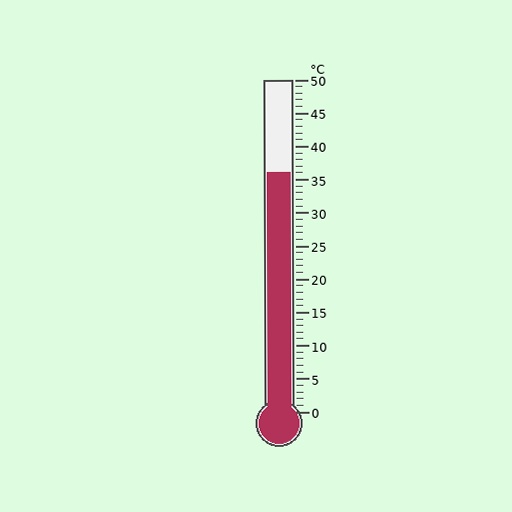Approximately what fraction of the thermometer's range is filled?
The thermometer is filled to approximately 70% of its range.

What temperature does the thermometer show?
The thermometer shows approximately 36°C.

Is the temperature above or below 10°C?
The temperature is above 10°C.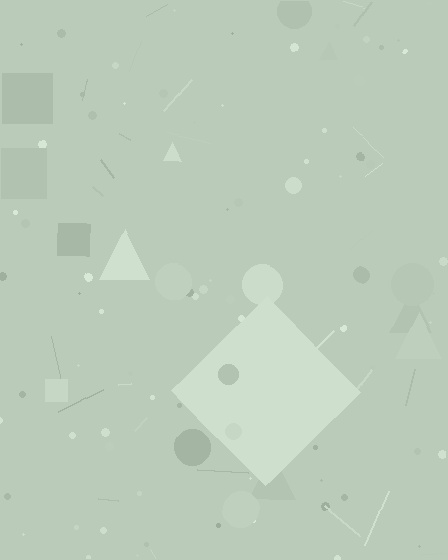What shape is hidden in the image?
A diamond is hidden in the image.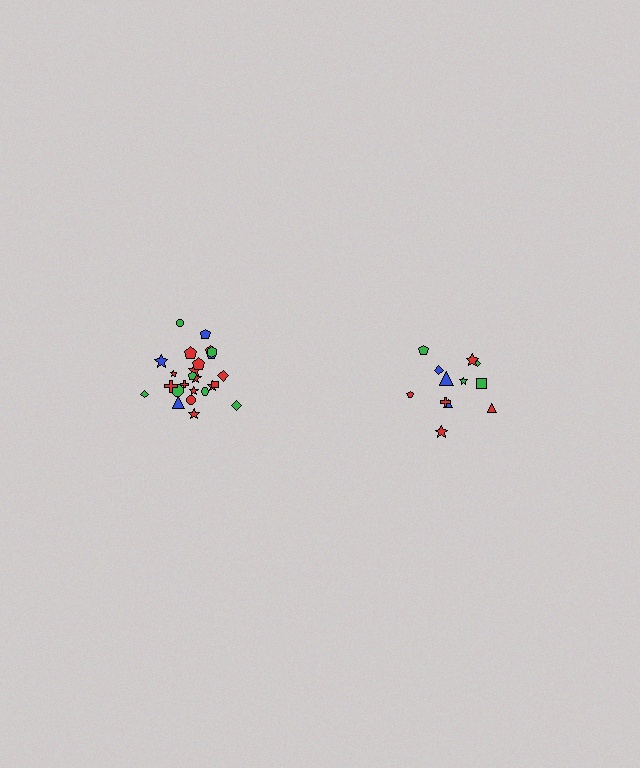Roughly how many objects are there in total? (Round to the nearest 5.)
Roughly 35 objects in total.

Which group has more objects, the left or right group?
The left group.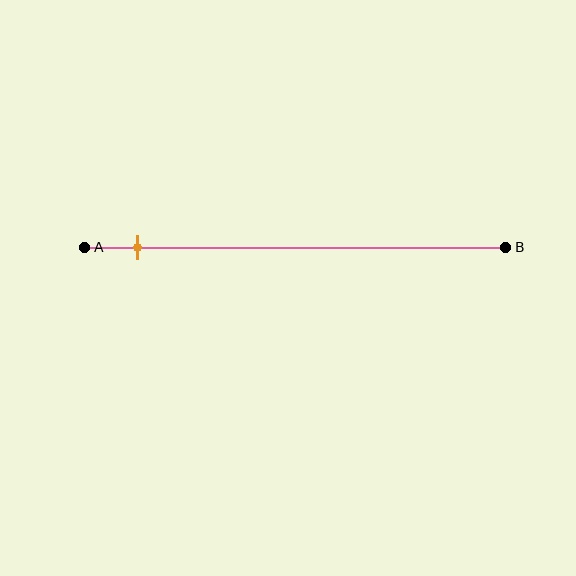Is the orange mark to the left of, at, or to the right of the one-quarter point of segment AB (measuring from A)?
The orange mark is to the left of the one-quarter point of segment AB.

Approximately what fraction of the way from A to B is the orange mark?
The orange mark is approximately 10% of the way from A to B.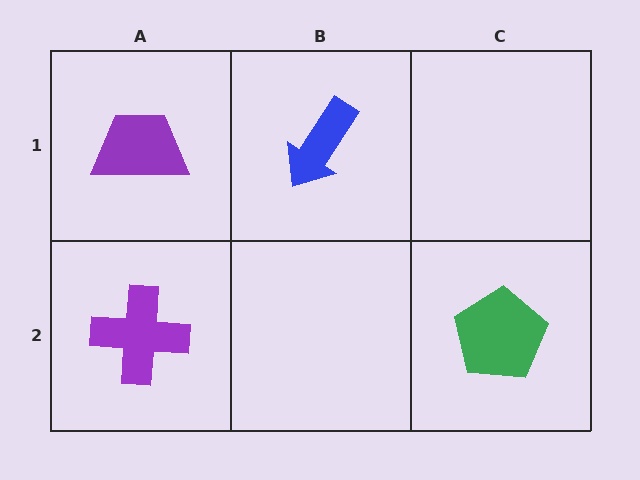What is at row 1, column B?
A blue arrow.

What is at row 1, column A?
A purple trapezoid.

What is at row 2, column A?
A purple cross.